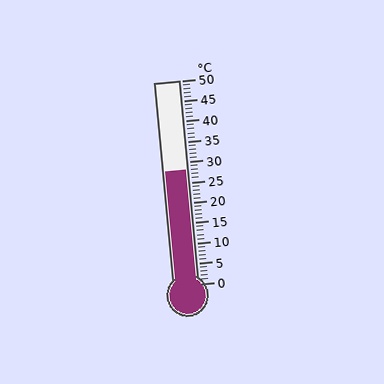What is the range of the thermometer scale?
The thermometer scale ranges from 0°C to 50°C.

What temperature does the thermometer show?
The thermometer shows approximately 28°C.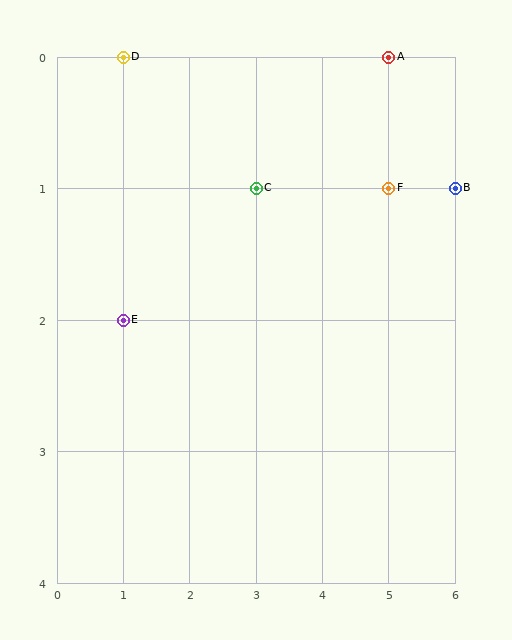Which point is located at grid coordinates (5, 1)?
Point F is at (5, 1).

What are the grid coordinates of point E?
Point E is at grid coordinates (1, 2).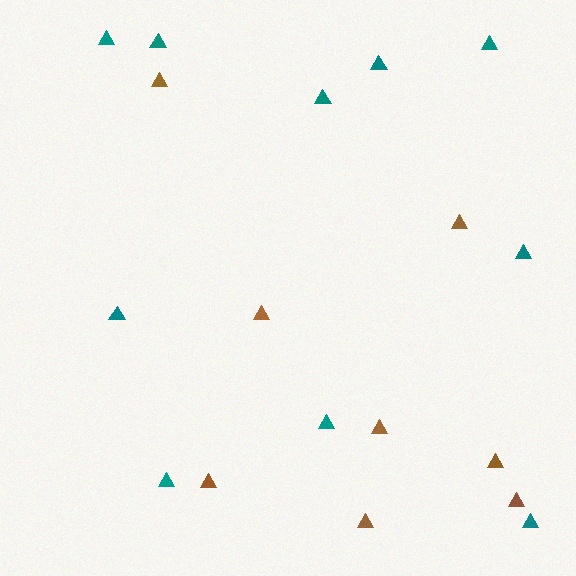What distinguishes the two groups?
There are 2 groups: one group of brown triangles (8) and one group of teal triangles (10).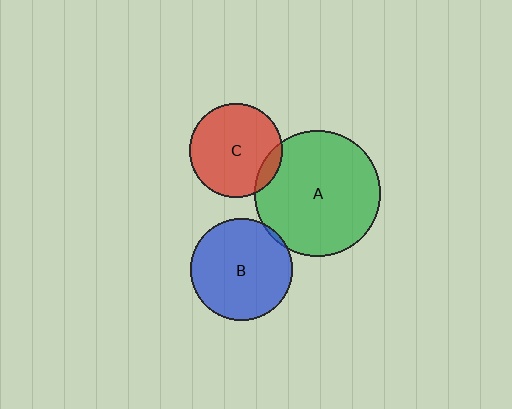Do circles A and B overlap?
Yes.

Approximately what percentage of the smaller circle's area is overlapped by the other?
Approximately 5%.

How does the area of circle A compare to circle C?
Approximately 1.8 times.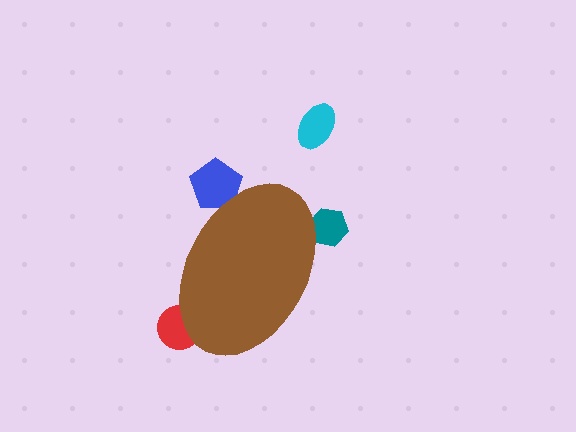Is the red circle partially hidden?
Yes, the red circle is partially hidden behind the brown ellipse.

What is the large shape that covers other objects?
A brown ellipse.